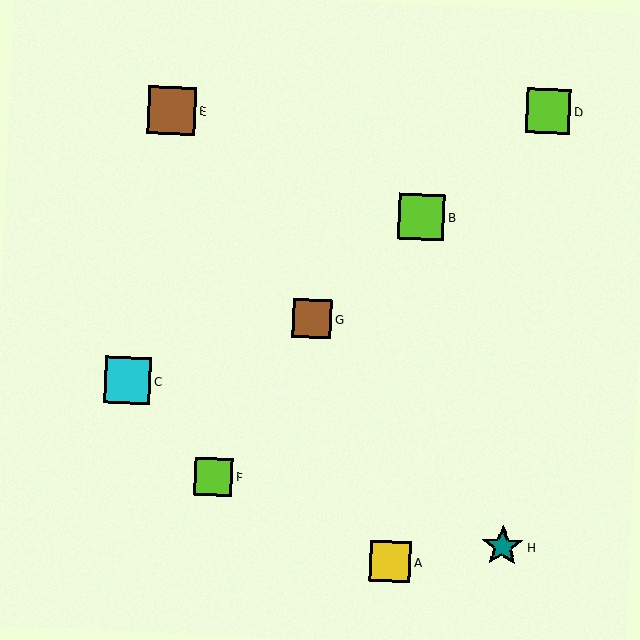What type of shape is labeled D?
Shape D is a lime square.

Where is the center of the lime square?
The center of the lime square is at (548, 111).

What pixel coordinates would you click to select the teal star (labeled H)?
Click at (503, 546) to select the teal star H.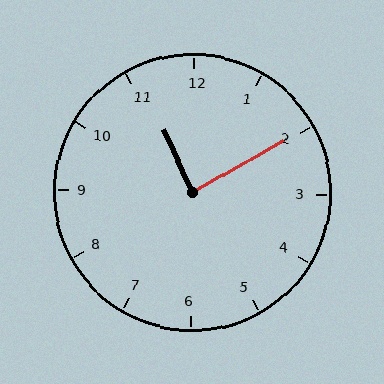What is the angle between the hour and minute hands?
Approximately 85 degrees.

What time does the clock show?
11:10.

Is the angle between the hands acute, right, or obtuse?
It is right.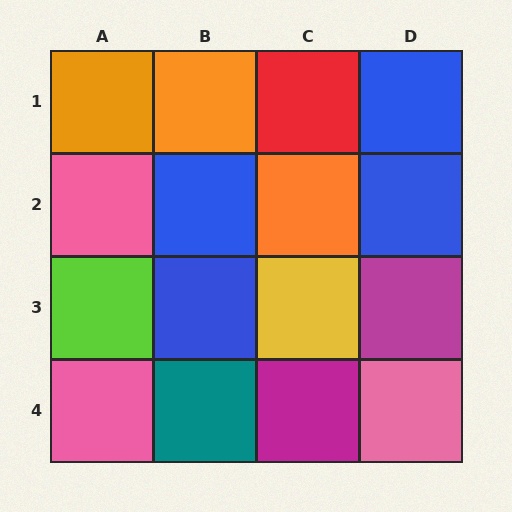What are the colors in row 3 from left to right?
Lime, blue, yellow, magenta.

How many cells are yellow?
1 cell is yellow.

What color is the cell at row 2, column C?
Orange.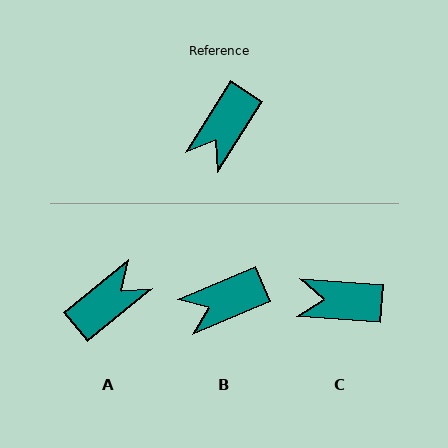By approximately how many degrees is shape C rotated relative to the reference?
Approximately 62 degrees clockwise.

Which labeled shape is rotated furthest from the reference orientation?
A, about 161 degrees away.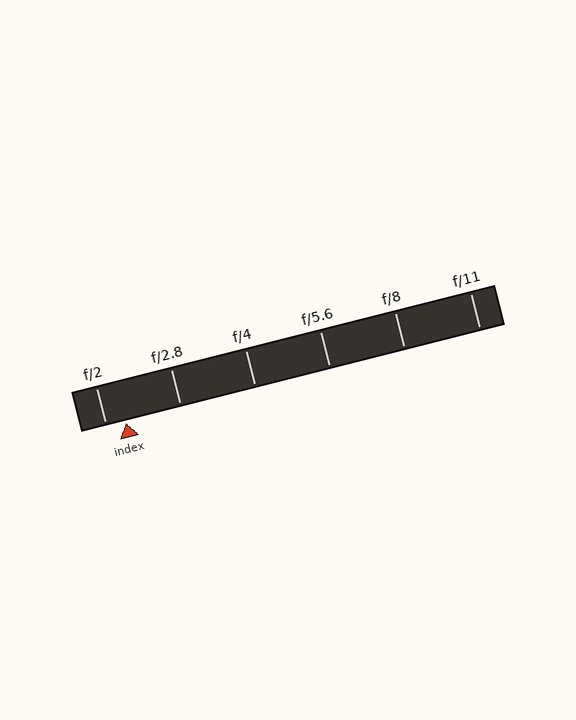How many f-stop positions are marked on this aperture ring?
There are 6 f-stop positions marked.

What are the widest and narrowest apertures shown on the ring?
The widest aperture shown is f/2 and the narrowest is f/11.